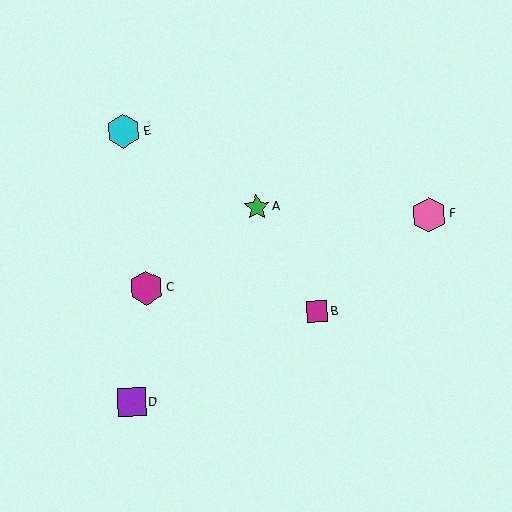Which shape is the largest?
The pink hexagon (labeled F) is the largest.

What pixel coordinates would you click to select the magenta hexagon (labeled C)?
Click at (146, 288) to select the magenta hexagon C.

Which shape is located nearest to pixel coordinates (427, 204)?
The pink hexagon (labeled F) at (429, 215) is nearest to that location.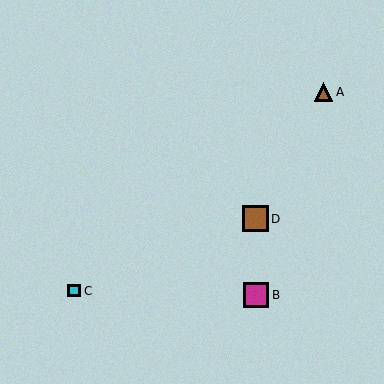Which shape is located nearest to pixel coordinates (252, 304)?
The magenta square (labeled B) at (256, 295) is nearest to that location.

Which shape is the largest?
The brown square (labeled D) is the largest.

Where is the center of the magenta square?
The center of the magenta square is at (256, 295).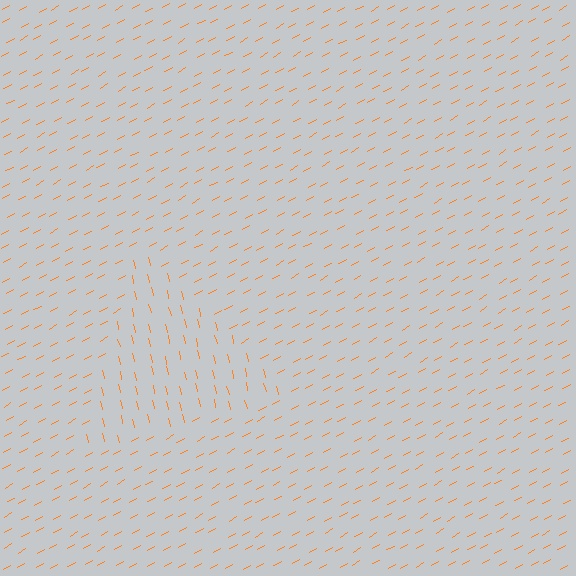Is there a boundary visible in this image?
Yes, there is a texture boundary formed by a change in line orientation.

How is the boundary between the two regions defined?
The boundary is defined purely by a change in line orientation (approximately 74 degrees difference). All lines are the same color and thickness.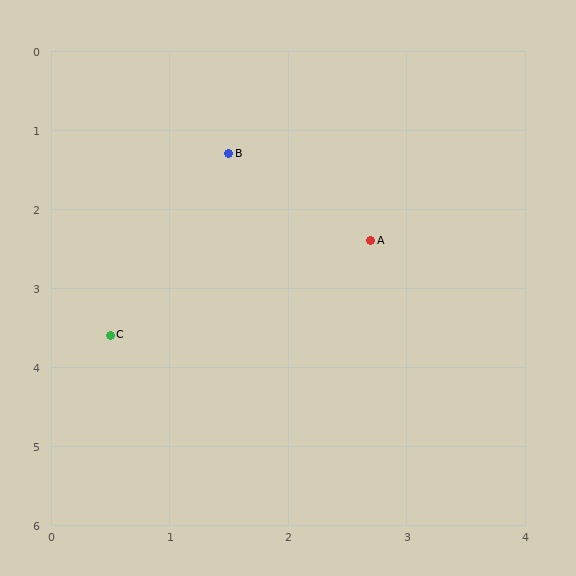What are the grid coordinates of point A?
Point A is at approximately (2.7, 2.4).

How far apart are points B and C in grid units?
Points B and C are about 2.5 grid units apart.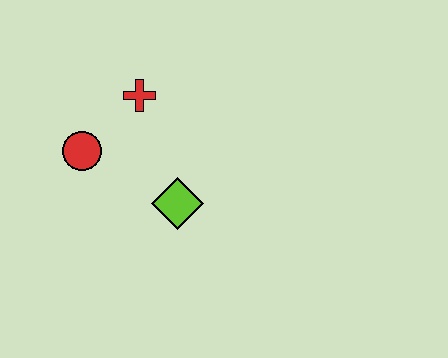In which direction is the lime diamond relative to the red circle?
The lime diamond is to the right of the red circle.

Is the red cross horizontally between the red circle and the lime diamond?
Yes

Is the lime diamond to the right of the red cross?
Yes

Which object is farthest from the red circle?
The lime diamond is farthest from the red circle.